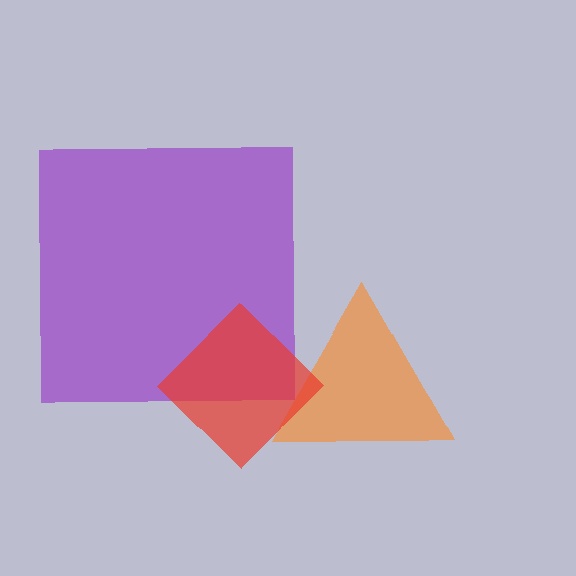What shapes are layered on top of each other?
The layered shapes are: a purple square, an orange triangle, a red diamond.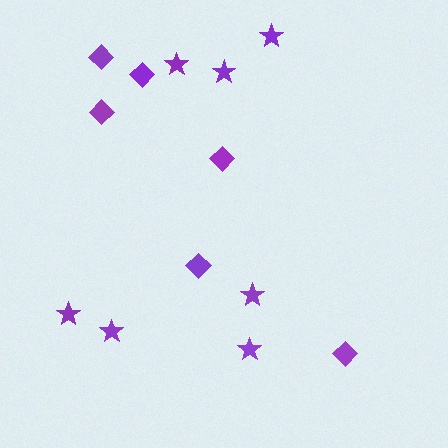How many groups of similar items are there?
There are 2 groups: one group of diamonds (6) and one group of stars (7).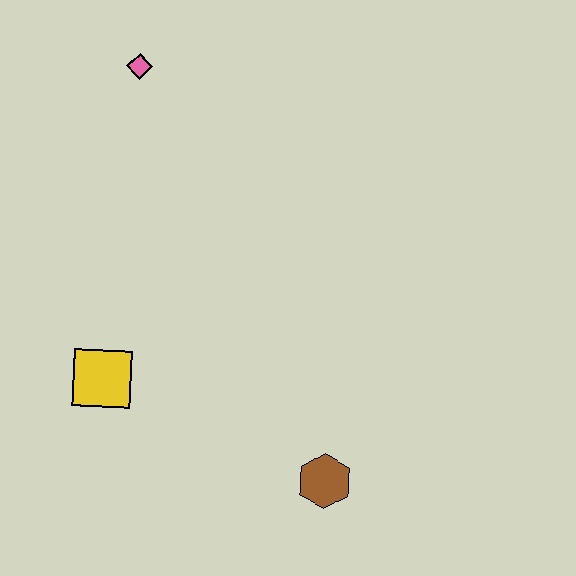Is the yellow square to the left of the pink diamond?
Yes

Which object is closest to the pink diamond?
The yellow square is closest to the pink diamond.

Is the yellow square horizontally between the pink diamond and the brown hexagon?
No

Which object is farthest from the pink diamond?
The brown hexagon is farthest from the pink diamond.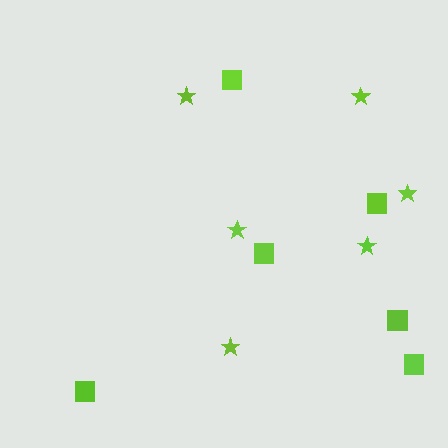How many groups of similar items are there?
There are 2 groups: one group of squares (6) and one group of stars (6).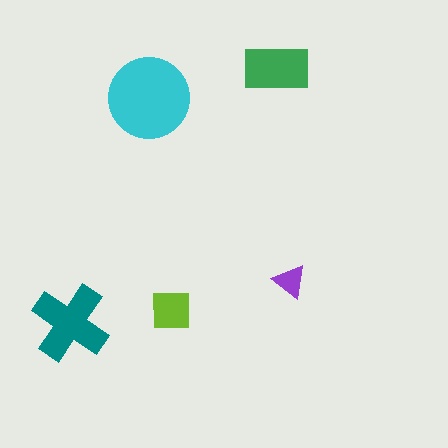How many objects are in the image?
There are 5 objects in the image.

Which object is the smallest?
The purple triangle.